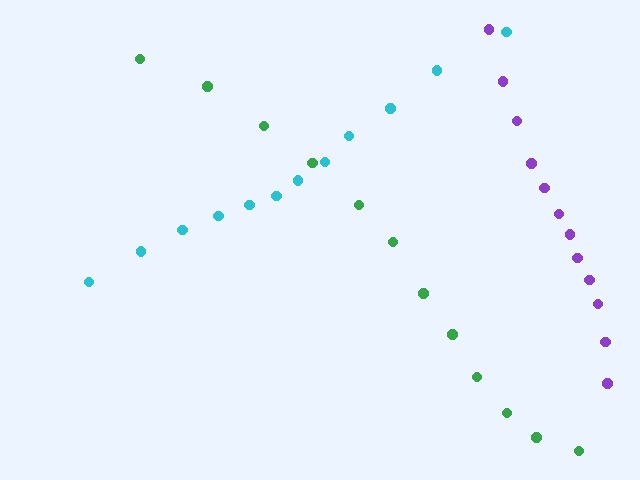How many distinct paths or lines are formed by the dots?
There are 3 distinct paths.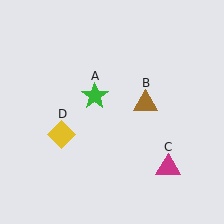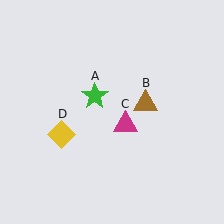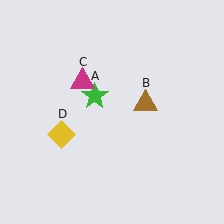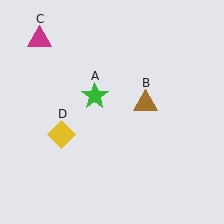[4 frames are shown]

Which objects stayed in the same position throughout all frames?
Green star (object A) and brown triangle (object B) and yellow diamond (object D) remained stationary.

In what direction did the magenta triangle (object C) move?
The magenta triangle (object C) moved up and to the left.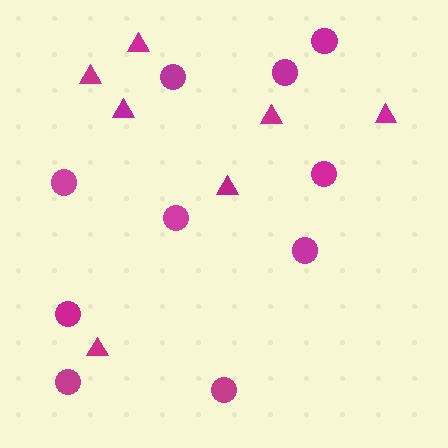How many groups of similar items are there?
There are 2 groups: one group of triangles (7) and one group of circles (10).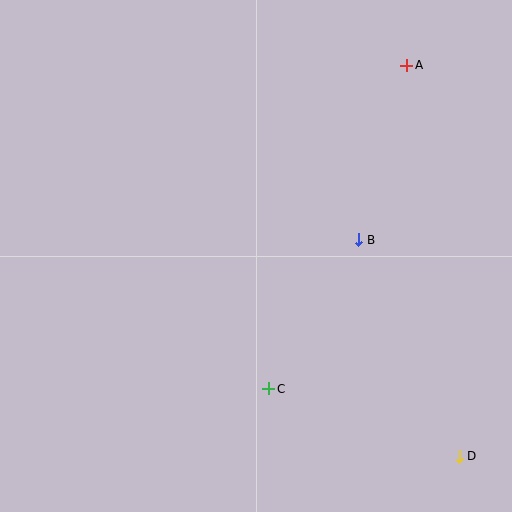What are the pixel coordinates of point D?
Point D is at (459, 456).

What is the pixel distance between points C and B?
The distance between C and B is 174 pixels.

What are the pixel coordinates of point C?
Point C is at (269, 389).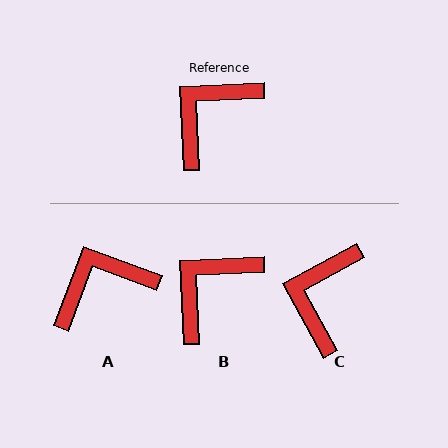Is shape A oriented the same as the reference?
No, it is off by about 23 degrees.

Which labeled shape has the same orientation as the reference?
B.